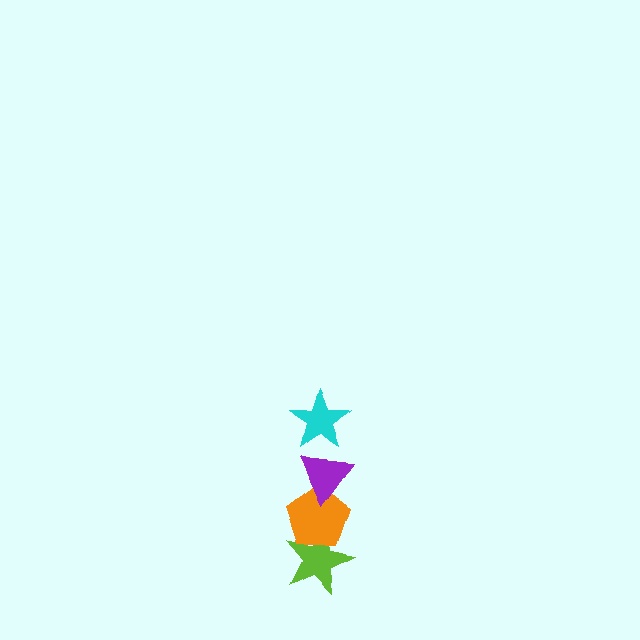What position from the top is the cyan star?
The cyan star is 1st from the top.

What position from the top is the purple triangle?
The purple triangle is 2nd from the top.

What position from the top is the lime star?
The lime star is 4th from the top.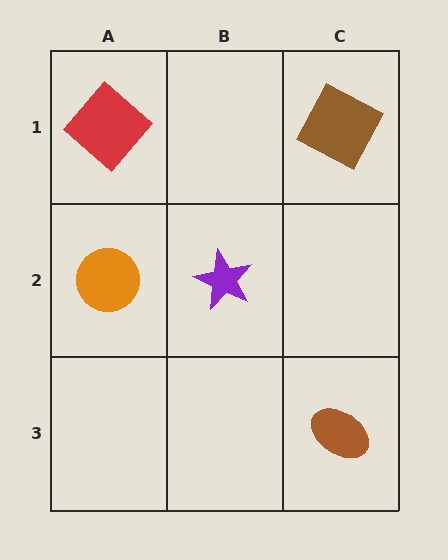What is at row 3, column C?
A brown ellipse.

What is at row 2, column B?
A purple star.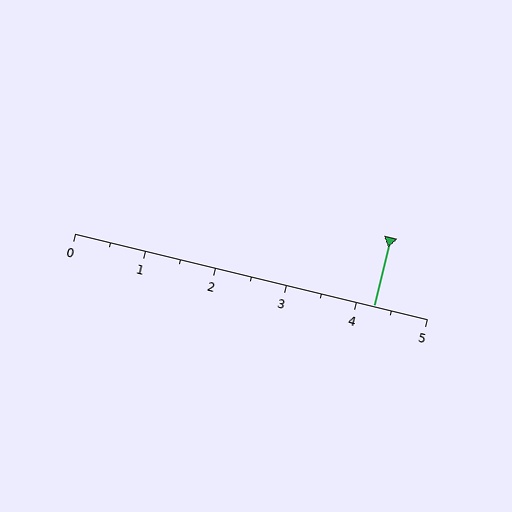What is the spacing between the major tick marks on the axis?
The major ticks are spaced 1 apart.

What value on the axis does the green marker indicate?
The marker indicates approximately 4.2.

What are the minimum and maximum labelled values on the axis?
The axis runs from 0 to 5.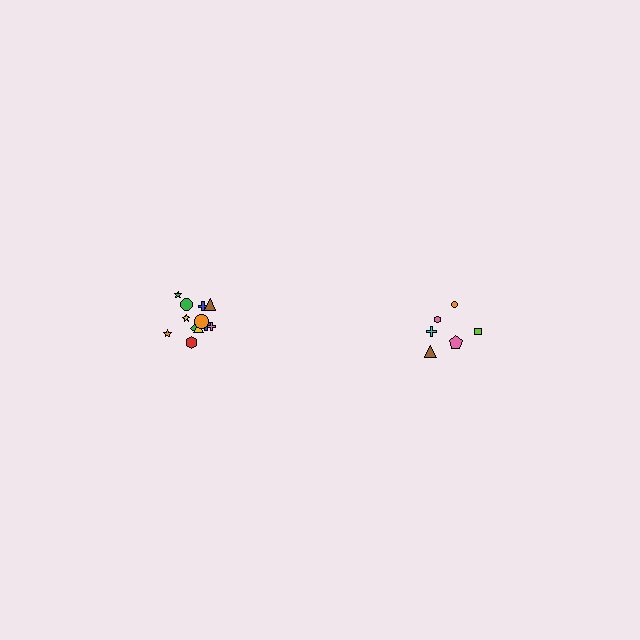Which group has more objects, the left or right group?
The left group.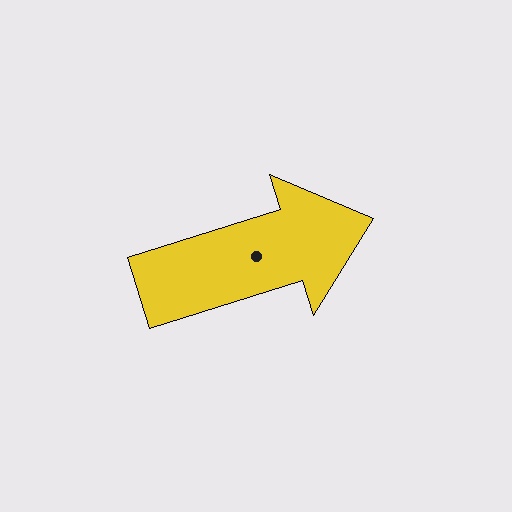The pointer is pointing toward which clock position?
Roughly 2 o'clock.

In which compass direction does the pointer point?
East.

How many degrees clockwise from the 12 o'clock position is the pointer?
Approximately 73 degrees.